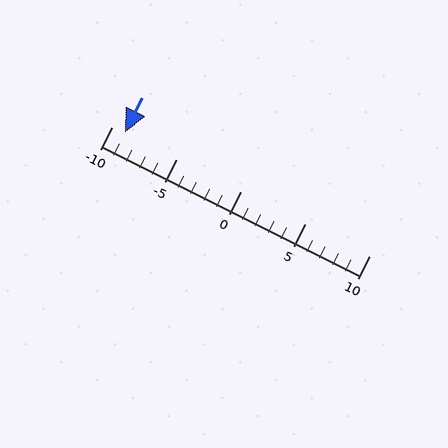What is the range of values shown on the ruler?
The ruler shows values from -10 to 10.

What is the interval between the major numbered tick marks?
The major tick marks are spaced 5 units apart.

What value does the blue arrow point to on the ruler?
The blue arrow points to approximately -9.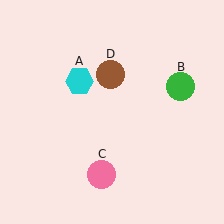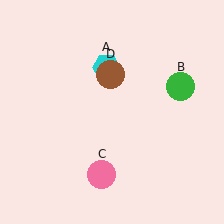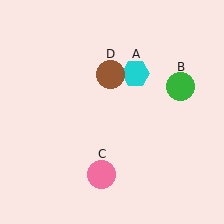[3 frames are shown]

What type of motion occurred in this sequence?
The cyan hexagon (object A) rotated clockwise around the center of the scene.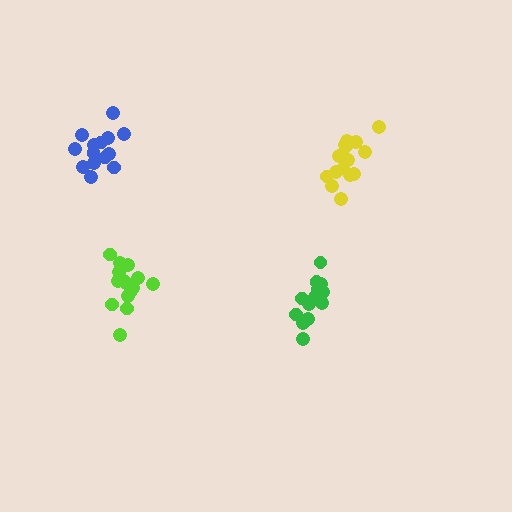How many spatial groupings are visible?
There are 4 spatial groupings.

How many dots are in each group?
Group 1: 14 dots, Group 2: 16 dots, Group 3: 15 dots, Group 4: 13 dots (58 total).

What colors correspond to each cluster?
The clusters are colored: blue, yellow, lime, green.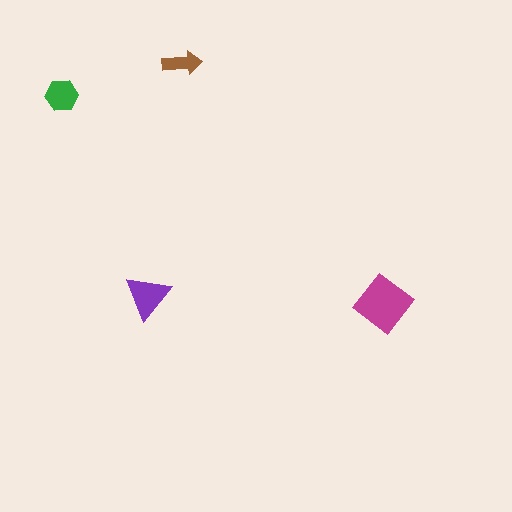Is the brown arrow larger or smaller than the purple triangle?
Smaller.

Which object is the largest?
The magenta diamond.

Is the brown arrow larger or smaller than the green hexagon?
Smaller.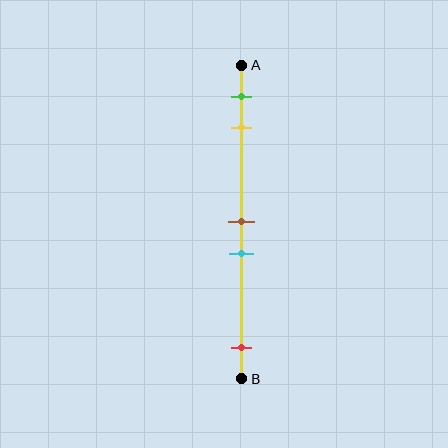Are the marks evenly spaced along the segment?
No, the marks are not evenly spaced.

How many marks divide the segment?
There are 5 marks dividing the segment.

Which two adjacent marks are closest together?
The brown and cyan marks are the closest adjacent pair.